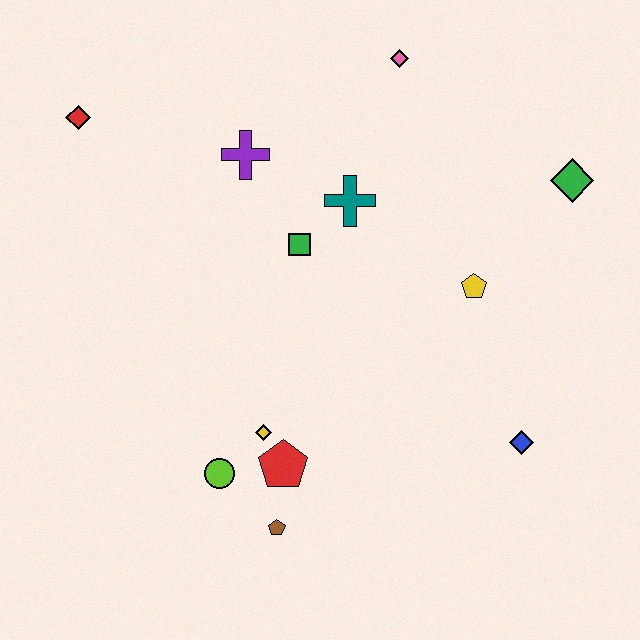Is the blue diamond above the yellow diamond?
No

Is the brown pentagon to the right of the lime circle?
Yes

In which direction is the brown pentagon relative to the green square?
The brown pentagon is below the green square.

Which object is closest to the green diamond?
The yellow pentagon is closest to the green diamond.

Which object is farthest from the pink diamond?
The brown pentagon is farthest from the pink diamond.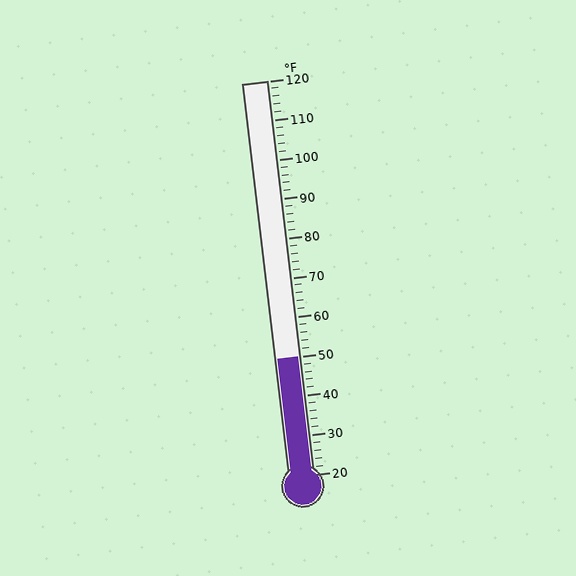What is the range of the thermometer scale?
The thermometer scale ranges from 20°F to 120°F.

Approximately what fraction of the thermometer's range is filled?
The thermometer is filled to approximately 30% of its range.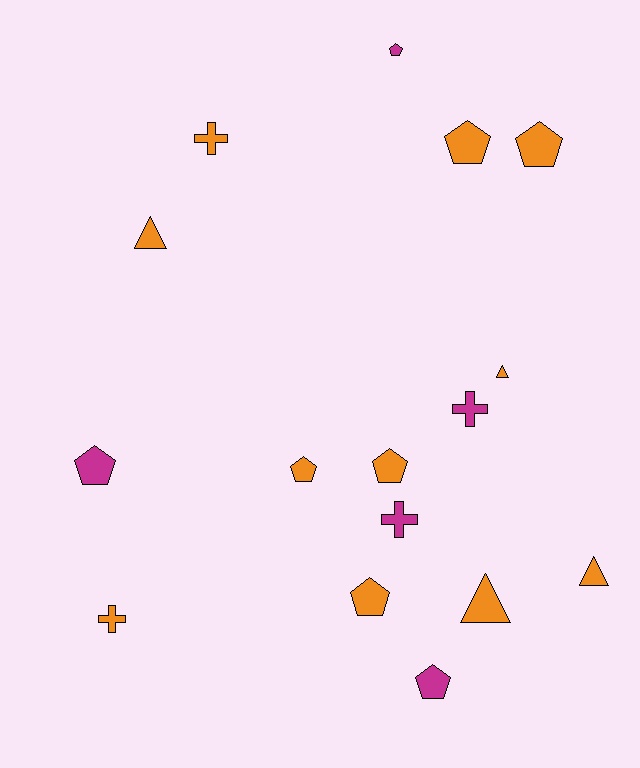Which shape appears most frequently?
Pentagon, with 8 objects.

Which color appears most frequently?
Orange, with 11 objects.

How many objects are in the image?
There are 16 objects.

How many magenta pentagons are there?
There are 3 magenta pentagons.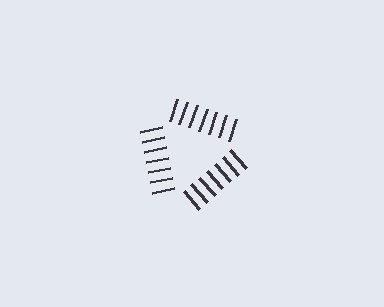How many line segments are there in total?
21 — 7 along each of the 3 edges.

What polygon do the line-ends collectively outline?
An illusory triangle — the line segments terminate on its edges but no continuous stroke is drawn.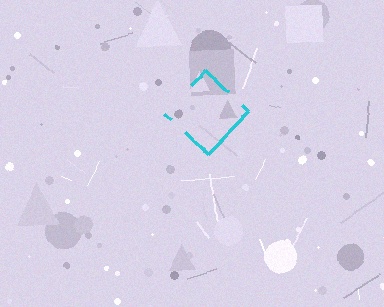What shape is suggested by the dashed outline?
The dashed outline suggests a diamond.